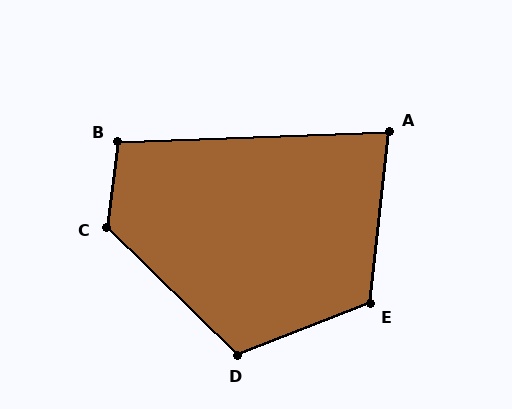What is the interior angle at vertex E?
Approximately 117 degrees (obtuse).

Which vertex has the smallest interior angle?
A, at approximately 82 degrees.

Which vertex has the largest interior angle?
C, at approximately 126 degrees.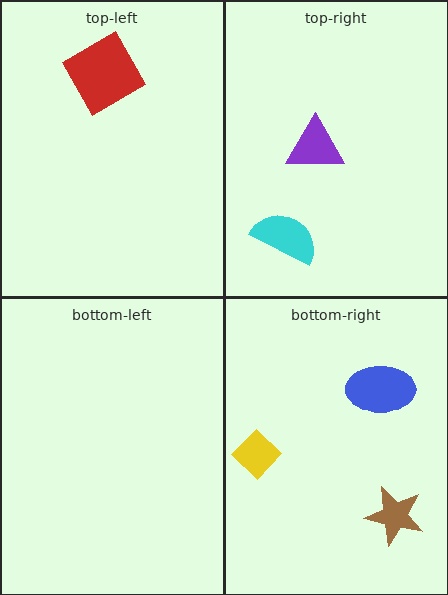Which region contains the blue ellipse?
The bottom-right region.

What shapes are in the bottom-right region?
The blue ellipse, the brown star, the yellow diamond.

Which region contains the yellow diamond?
The bottom-right region.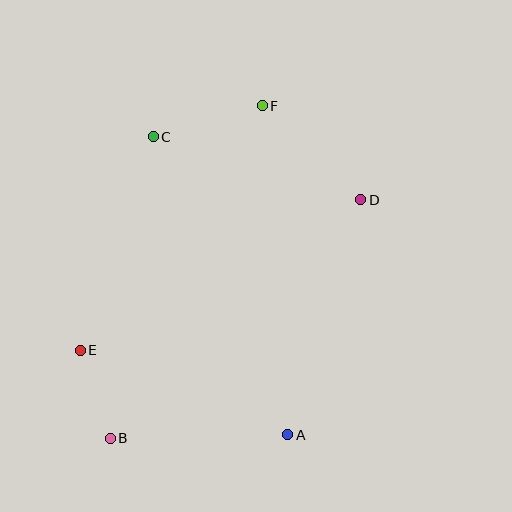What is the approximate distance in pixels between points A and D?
The distance between A and D is approximately 246 pixels.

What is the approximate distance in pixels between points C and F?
The distance between C and F is approximately 113 pixels.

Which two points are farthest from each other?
Points B and F are farthest from each other.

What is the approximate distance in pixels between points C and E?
The distance between C and E is approximately 225 pixels.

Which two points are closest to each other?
Points B and E are closest to each other.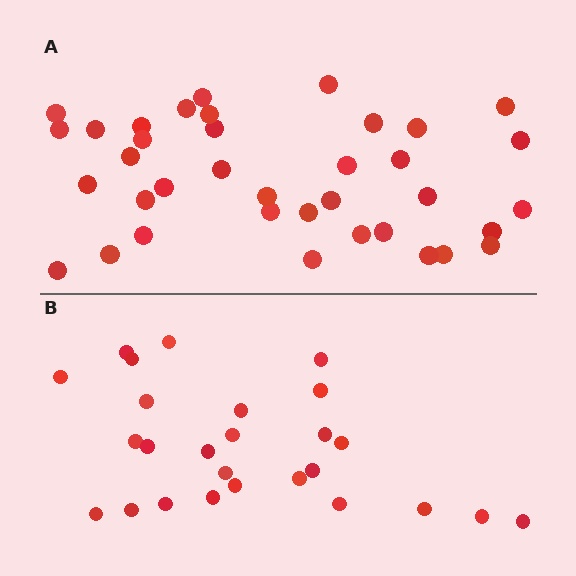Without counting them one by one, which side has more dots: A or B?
Region A (the top region) has more dots.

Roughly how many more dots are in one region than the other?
Region A has roughly 12 or so more dots than region B.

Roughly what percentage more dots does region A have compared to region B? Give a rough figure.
About 40% more.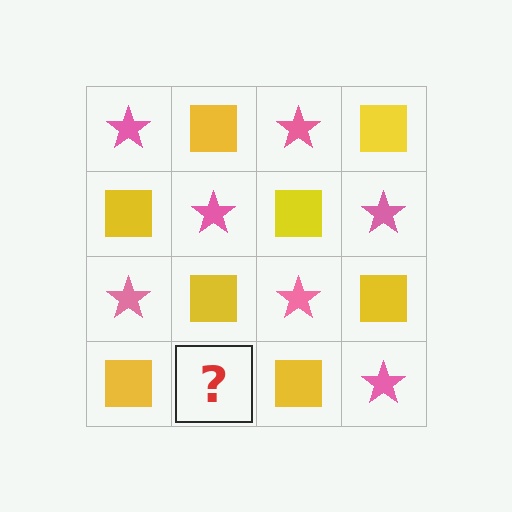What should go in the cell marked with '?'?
The missing cell should contain a pink star.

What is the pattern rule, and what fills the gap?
The rule is that it alternates pink star and yellow square in a checkerboard pattern. The gap should be filled with a pink star.